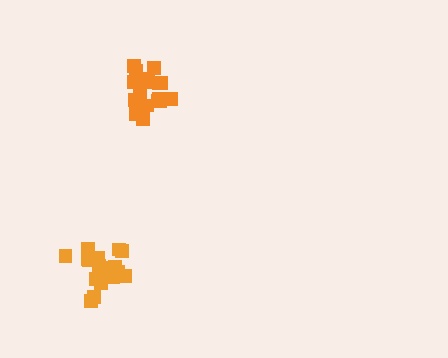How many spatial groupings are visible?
There are 2 spatial groupings.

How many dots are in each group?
Group 1: 19 dots, Group 2: 19 dots (38 total).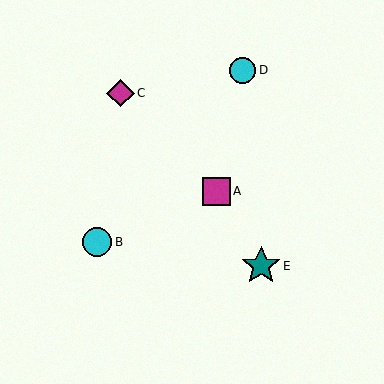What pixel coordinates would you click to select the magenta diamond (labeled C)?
Click at (120, 93) to select the magenta diamond C.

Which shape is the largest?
The teal star (labeled E) is the largest.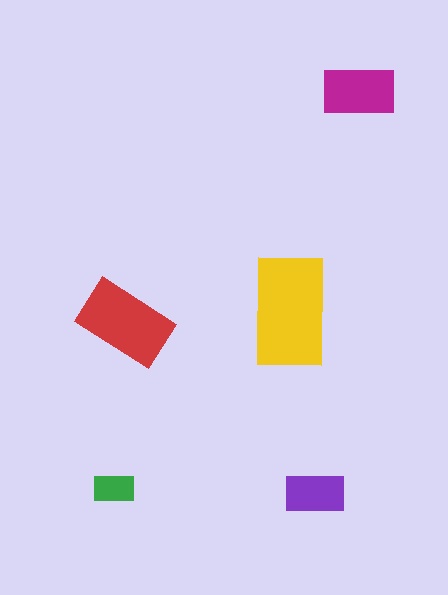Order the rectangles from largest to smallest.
the yellow one, the red one, the magenta one, the purple one, the green one.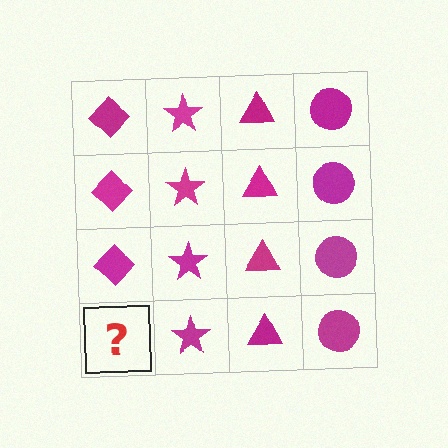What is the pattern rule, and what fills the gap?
The rule is that each column has a consistent shape. The gap should be filled with a magenta diamond.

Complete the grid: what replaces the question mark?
The question mark should be replaced with a magenta diamond.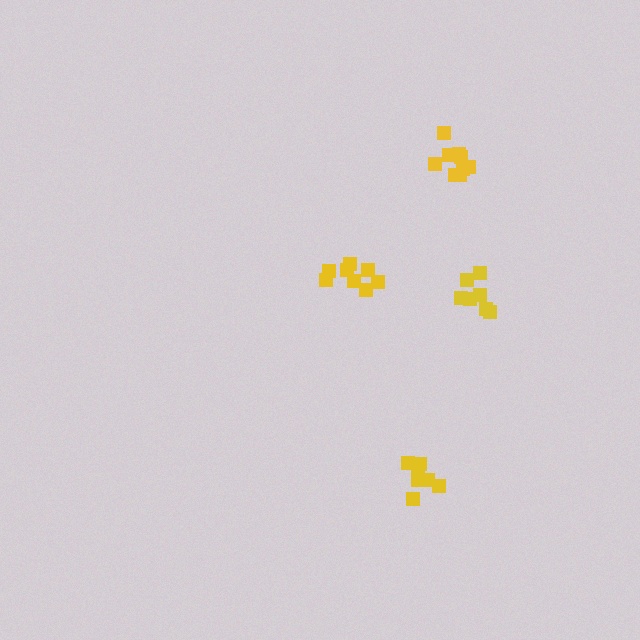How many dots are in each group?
Group 1: 9 dots, Group 2: 7 dots, Group 3: 8 dots, Group 4: 7 dots (31 total).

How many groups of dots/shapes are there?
There are 4 groups.